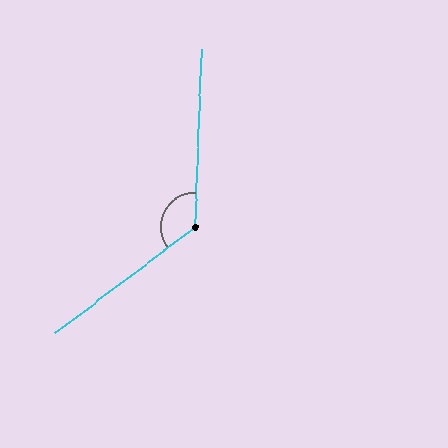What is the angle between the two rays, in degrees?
Approximately 130 degrees.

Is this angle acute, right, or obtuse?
It is obtuse.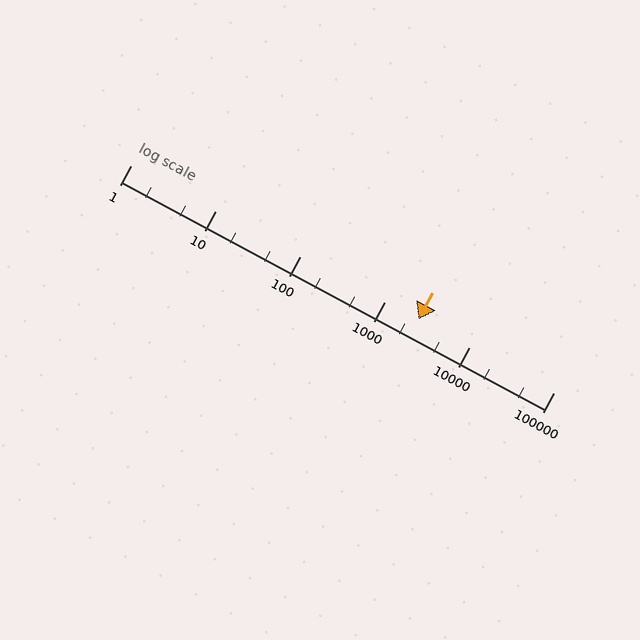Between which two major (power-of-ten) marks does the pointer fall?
The pointer is between 1000 and 10000.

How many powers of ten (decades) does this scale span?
The scale spans 5 decades, from 1 to 100000.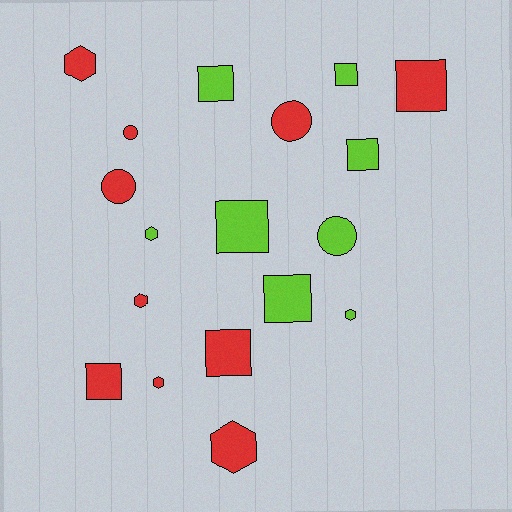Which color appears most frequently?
Red, with 10 objects.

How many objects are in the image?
There are 18 objects.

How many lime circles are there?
There is 1 lime circle.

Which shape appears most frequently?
Square, with 8 objects.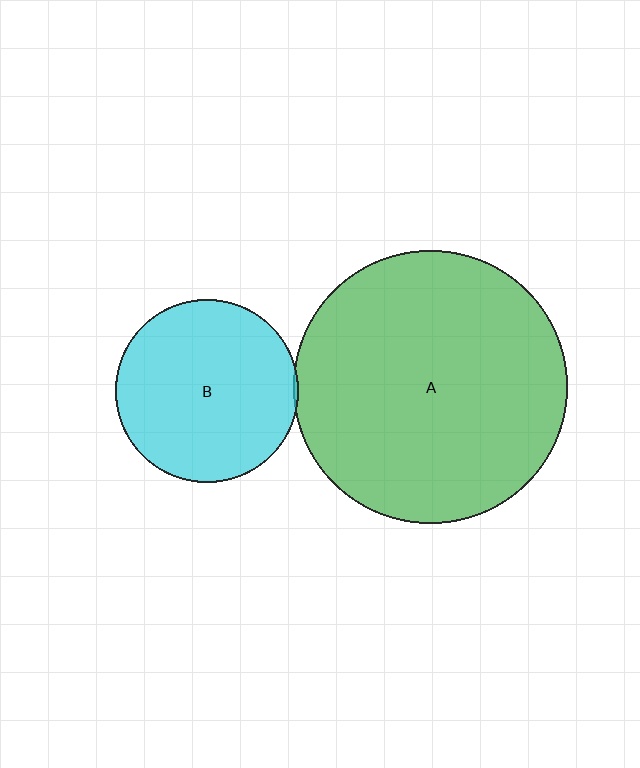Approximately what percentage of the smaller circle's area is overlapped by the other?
Approximately 5%.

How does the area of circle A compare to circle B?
Approximately 2.2 times.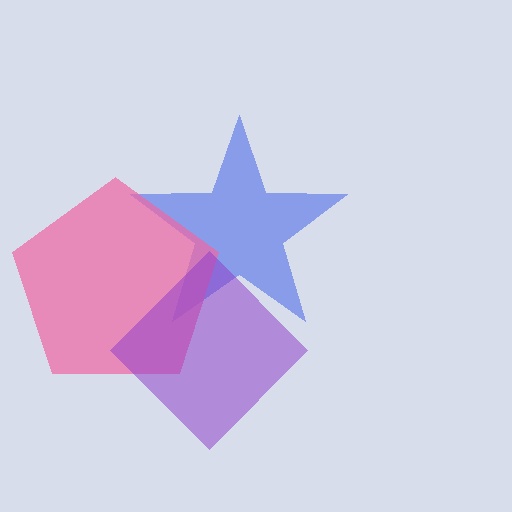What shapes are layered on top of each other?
The layered shapes are: a blue star, a pink pentagon, a purple diamond.